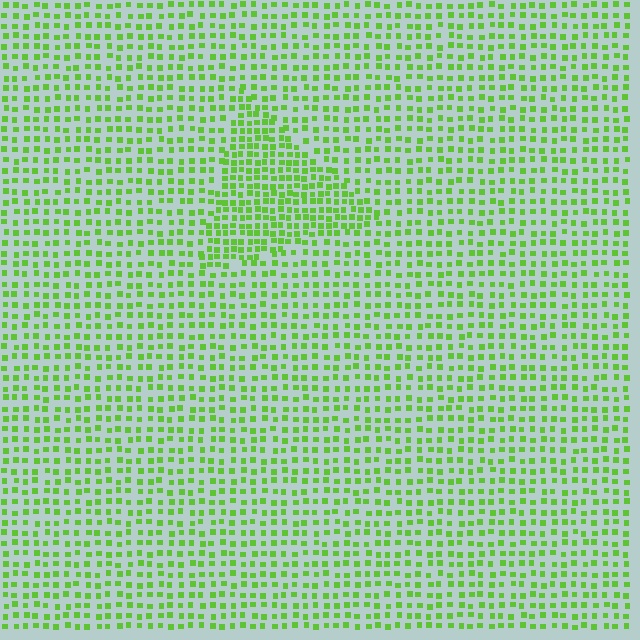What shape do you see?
I see a triangle.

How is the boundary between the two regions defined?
The boundary is defined by a change in element density (approximately 1.7x ratio). All elements are the same color, size, and shape.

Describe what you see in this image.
The image contains small lime elements arranged at two different densities. A triangle-shaped region is visible where the elements are more densely packed than the surrounding area.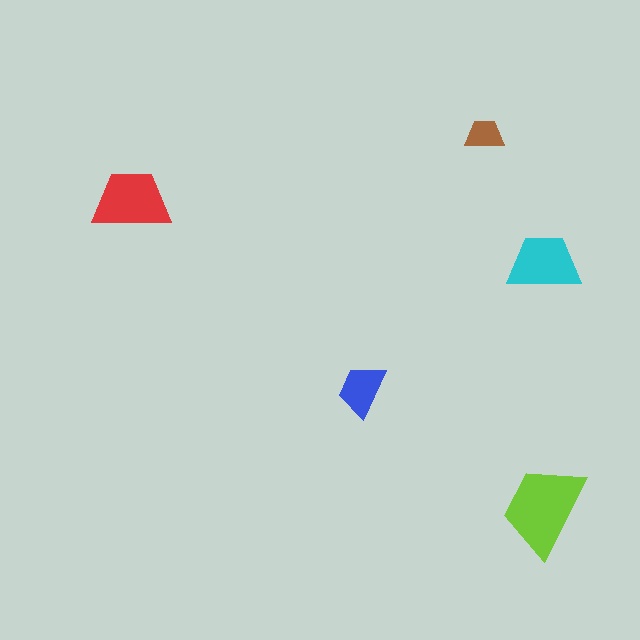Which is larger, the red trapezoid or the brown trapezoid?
The red one.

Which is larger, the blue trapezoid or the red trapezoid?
The red one.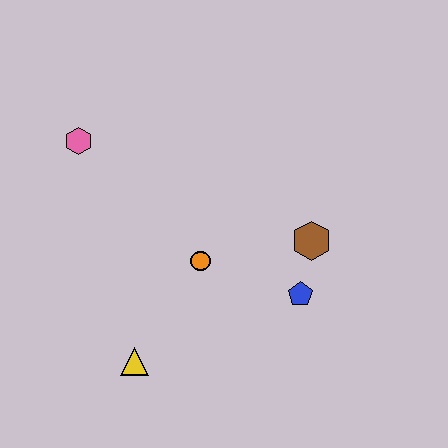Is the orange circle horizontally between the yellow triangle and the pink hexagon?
No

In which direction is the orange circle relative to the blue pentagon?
The orange circle is to the left of the blue pentagon.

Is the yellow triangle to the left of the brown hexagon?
Yes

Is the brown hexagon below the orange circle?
No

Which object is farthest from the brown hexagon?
The pink hexagon is farthest from the brown hexagon.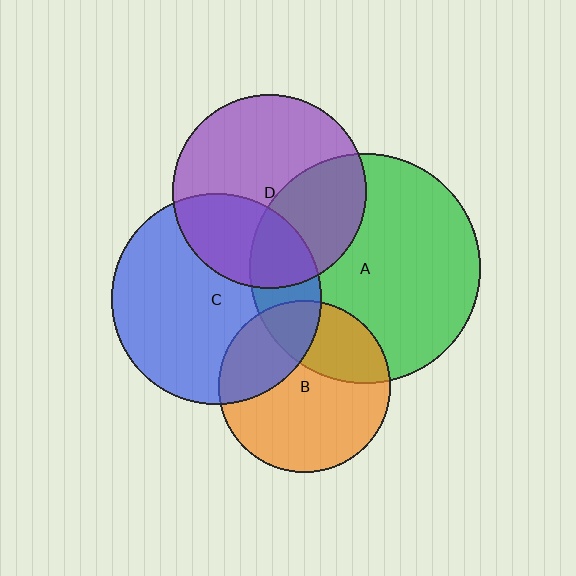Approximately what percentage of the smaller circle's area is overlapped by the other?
Approximately 30%.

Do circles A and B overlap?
Yes.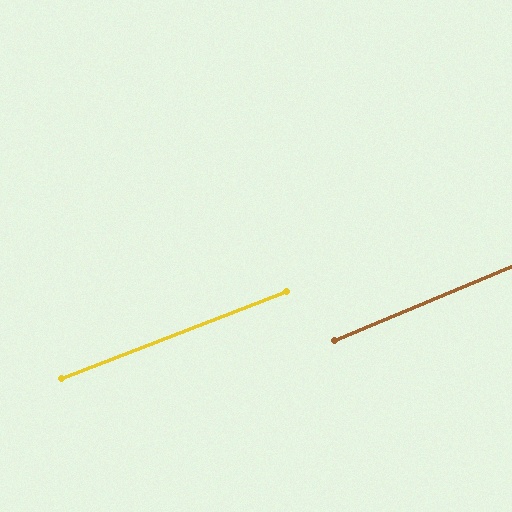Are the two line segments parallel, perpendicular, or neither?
Parallel — their directions differ by only 1.4°.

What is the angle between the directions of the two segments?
Approximately 1 degree.